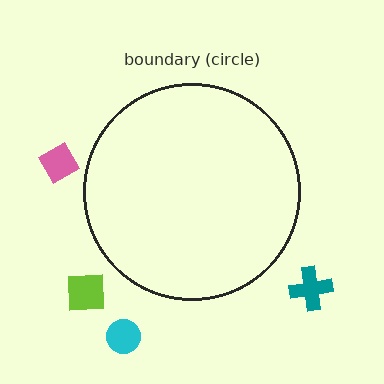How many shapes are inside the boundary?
0 inside, 4 outside.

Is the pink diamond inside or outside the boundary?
Outside.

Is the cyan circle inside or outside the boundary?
Outside.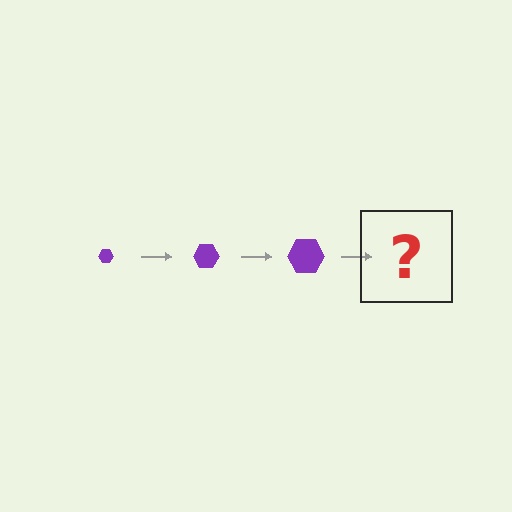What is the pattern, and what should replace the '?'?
The pattern is that the hexagon gets progressively larger each step. The '?' should be a purple hexagon, larger than the previous one.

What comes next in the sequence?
The next element should be a purple hexagon, larger than the previous one.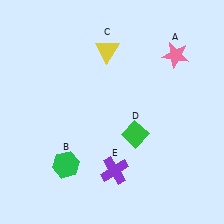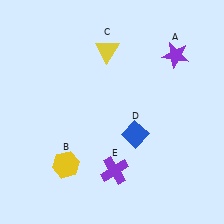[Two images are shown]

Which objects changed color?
A changed from pink to purple. B changed from green to yellow. D changed from green to blue.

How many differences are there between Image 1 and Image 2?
There are 3 differences between the two images.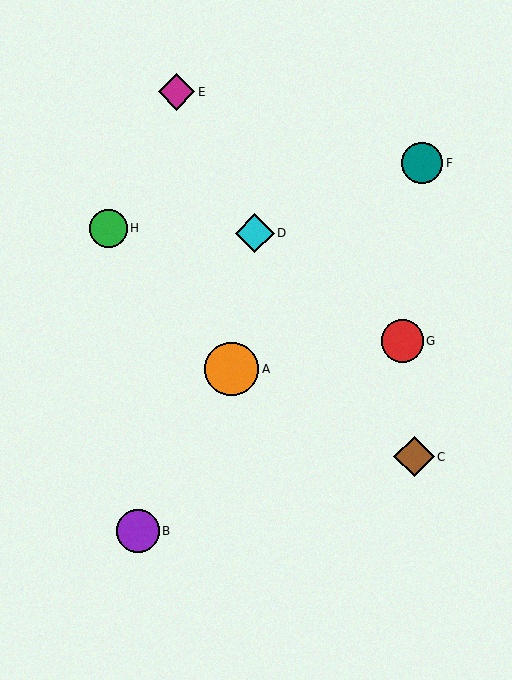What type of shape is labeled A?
Shape A is an orange circle.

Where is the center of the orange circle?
The center of the orange circle is at (232, 369).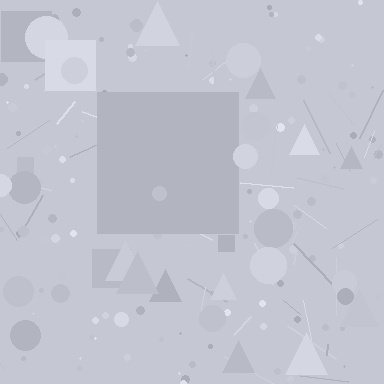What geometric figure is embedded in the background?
A square is embedded in the background.